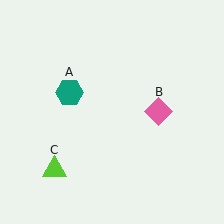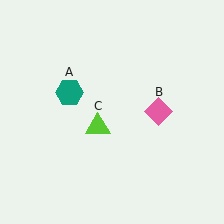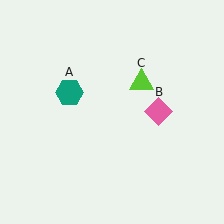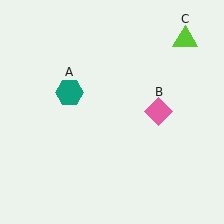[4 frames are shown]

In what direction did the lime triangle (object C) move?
The lime triangle (object C) moved up and to the right.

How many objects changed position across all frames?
1 object changed position: lime triangle (object C).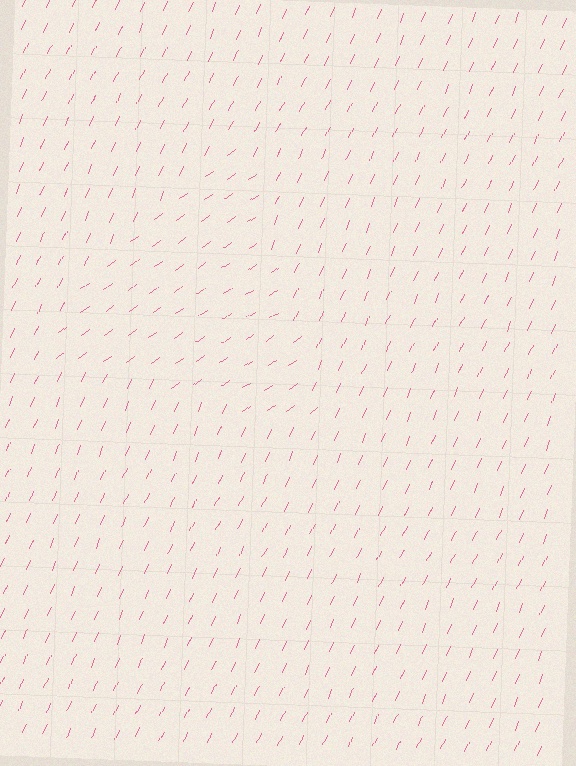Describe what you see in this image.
The image is filled with small pink line segments. A triangle region in the image has lines oriented differently from the surrounding lines, creating a visible texture boundary.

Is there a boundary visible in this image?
Yes, there is a texture boundary formed by a change in line orientation.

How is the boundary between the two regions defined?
The boundary is defined purely by a change in line orientation (approximately 31 degrees difference). All lines are the same color and thickness.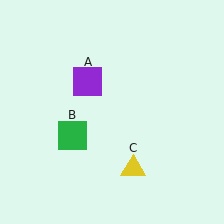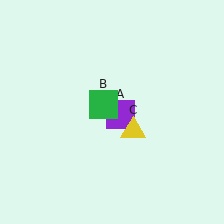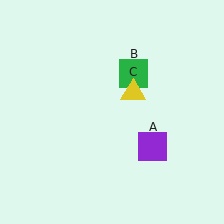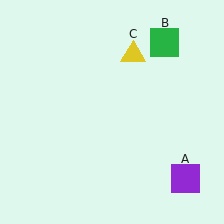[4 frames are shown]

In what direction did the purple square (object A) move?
The purple square (object A) moved down and to the right.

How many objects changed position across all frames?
3 objects changed position: purple square (object A), green square (object B), yellow triangle (object C).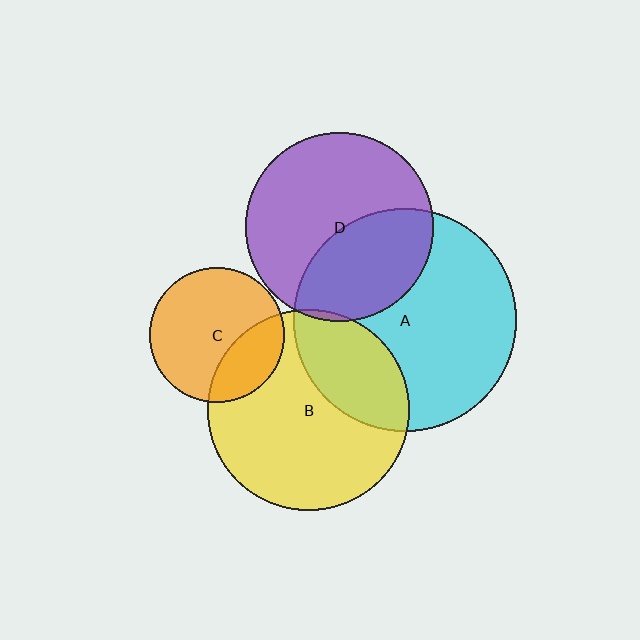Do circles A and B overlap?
Yes.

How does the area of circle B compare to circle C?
Approximately 2.2 times.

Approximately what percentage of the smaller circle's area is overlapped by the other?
Approximately 30%.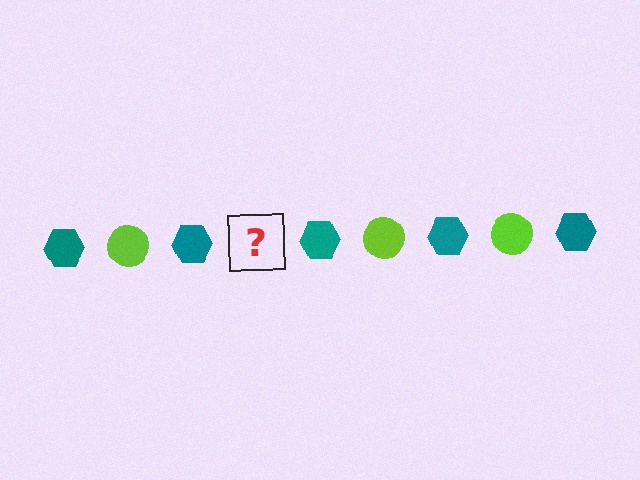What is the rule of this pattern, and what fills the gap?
The rule is that the pattern alternates between teal hexagon and lime circle. The gap should be filled with a lime circle.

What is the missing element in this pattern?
The missing element is a lime circle.